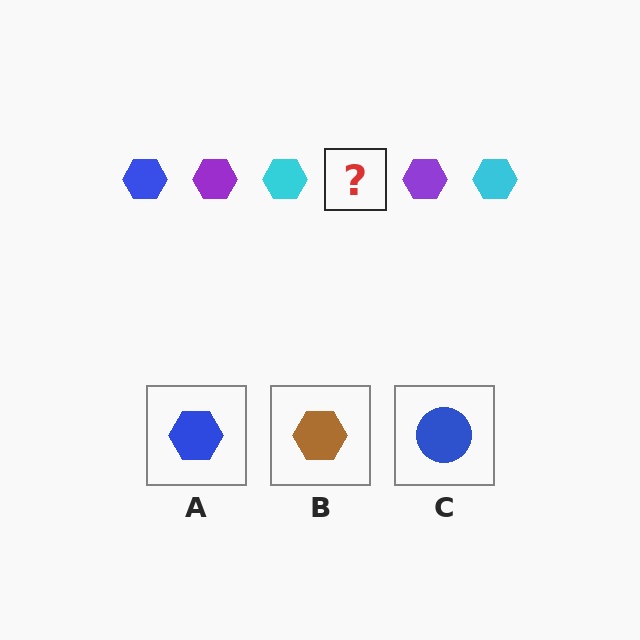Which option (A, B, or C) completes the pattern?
A.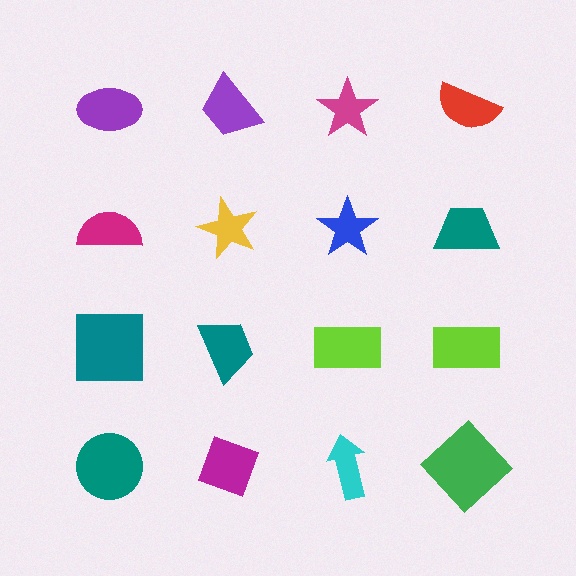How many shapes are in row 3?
4 shapes.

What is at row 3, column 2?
A teal trapezoid.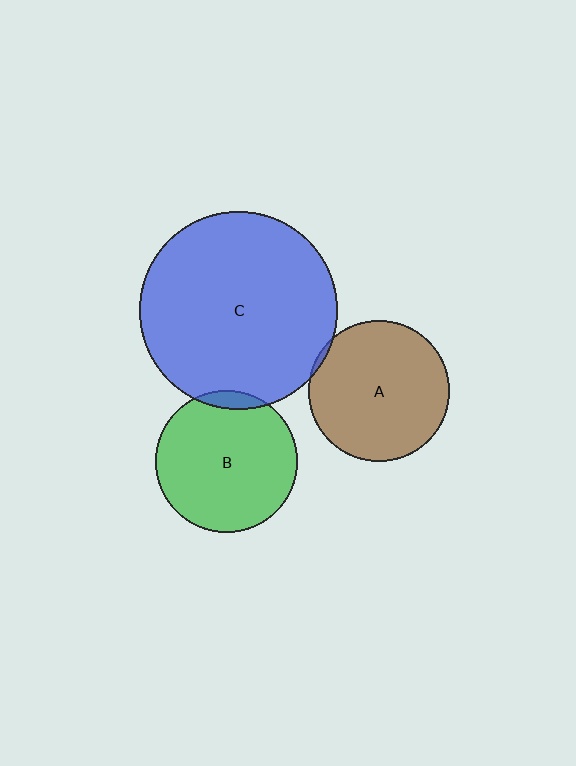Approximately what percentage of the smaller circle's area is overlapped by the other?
Approximately 5%.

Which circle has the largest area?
Circle C (blue).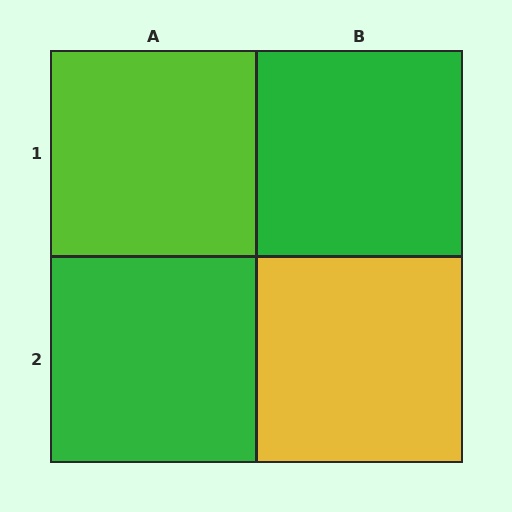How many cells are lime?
1 cell is lime.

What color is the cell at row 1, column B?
Green.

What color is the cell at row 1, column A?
Lime.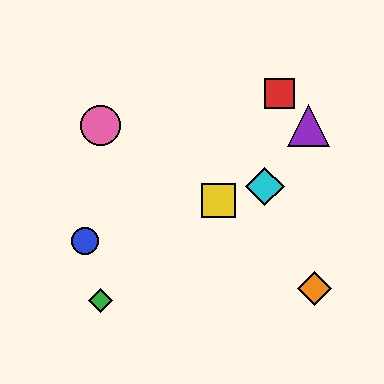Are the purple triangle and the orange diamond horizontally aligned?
No, the purple triangle is at y≈125 and the orange diamond is at y≈288.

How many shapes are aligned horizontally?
2 shapes (the purple triangle, the pink circle) are aligned horizontally.